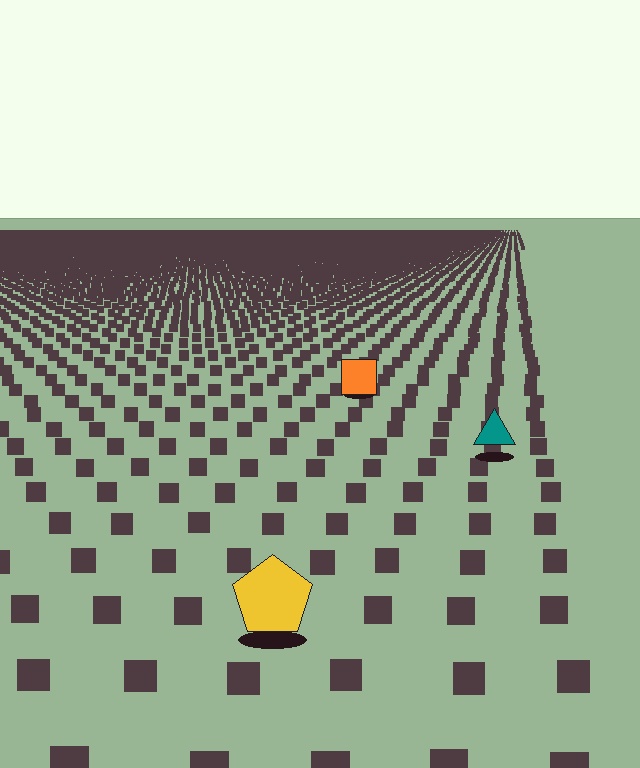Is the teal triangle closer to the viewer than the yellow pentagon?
No. The yellow pentagon is closer — you can tell from the texture gradient: the ground texture is coarser near it.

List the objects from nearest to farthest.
From nearest to farthest: the yellow pentagon, the teal triangle, the orange square.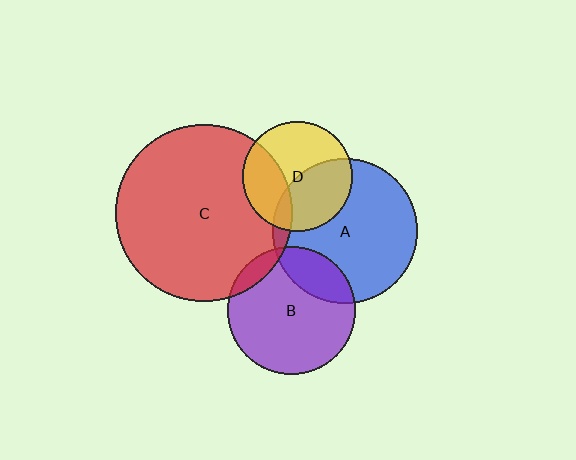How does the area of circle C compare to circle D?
Approximately 2.6 times.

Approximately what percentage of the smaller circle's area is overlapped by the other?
Approximately 10%.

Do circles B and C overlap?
Yes.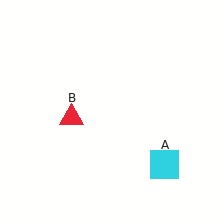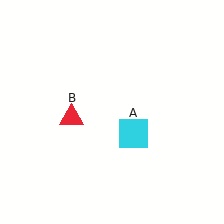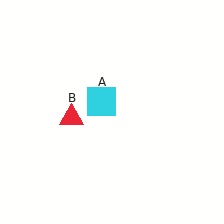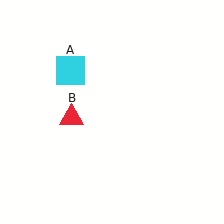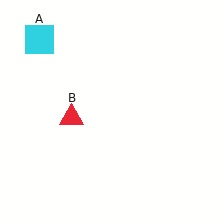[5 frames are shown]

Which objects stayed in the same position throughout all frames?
Red triangle (object B) remained stationary.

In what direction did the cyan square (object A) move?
The cyan square (object A) moved up and to the left.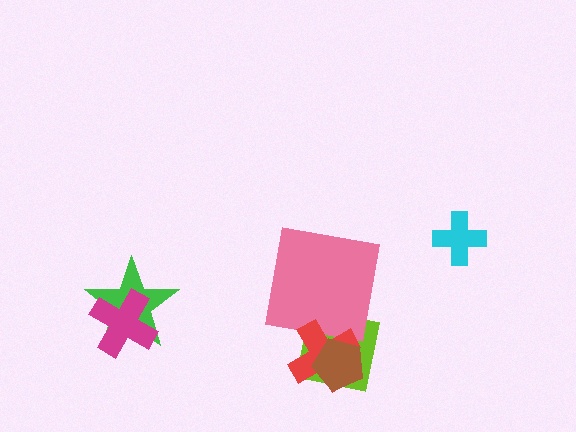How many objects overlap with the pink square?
2 objects overlap with the pink square.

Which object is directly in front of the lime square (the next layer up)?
The pink square is directly in front of the lime square.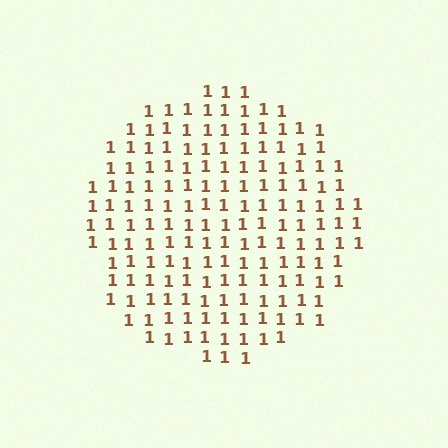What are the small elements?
The small elements are digit 1's.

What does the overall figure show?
The overall figure shows a circle.